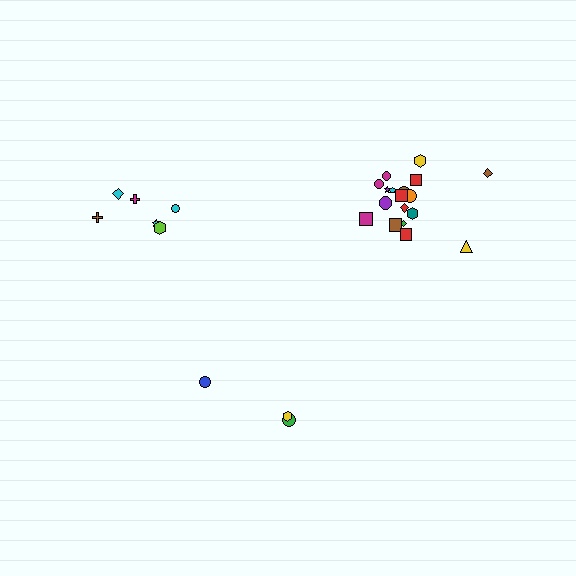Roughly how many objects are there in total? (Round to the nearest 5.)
Roughly 25 objects in total.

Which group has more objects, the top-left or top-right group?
The top-right group.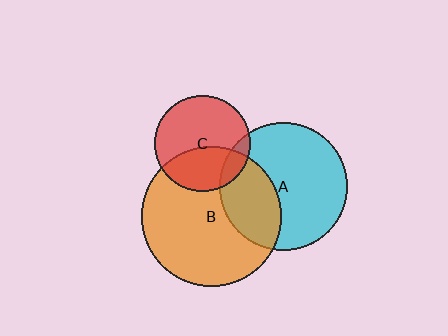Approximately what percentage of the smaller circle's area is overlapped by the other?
Approximately 10%.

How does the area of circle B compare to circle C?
Approximately 2.1 times.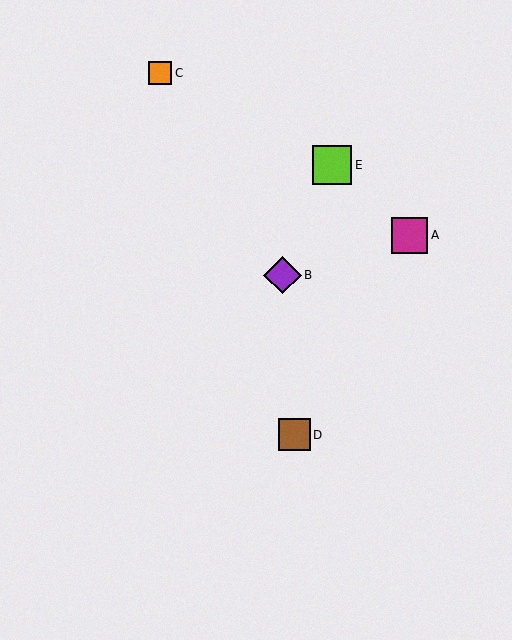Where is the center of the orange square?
The center of the orange square is at (160, 73).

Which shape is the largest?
The lime square (labeled E) is the largest.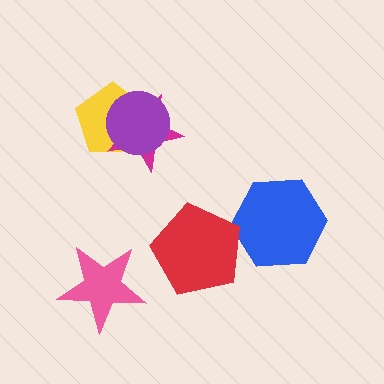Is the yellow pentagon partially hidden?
Yes, it is partially covered by another shape.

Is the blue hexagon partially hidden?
Yes, it is partially covered by another shape.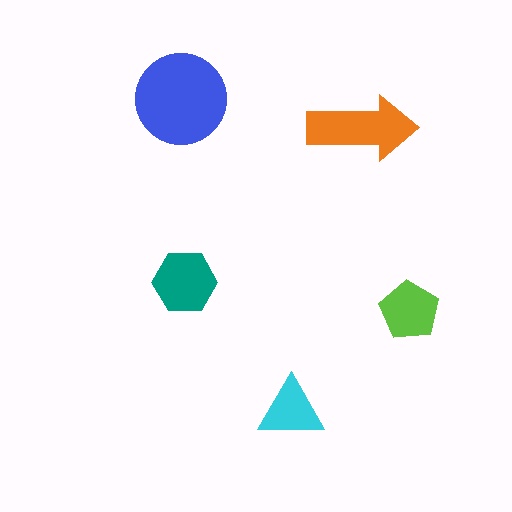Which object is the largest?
The blue circle.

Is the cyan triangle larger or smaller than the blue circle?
Smaller.